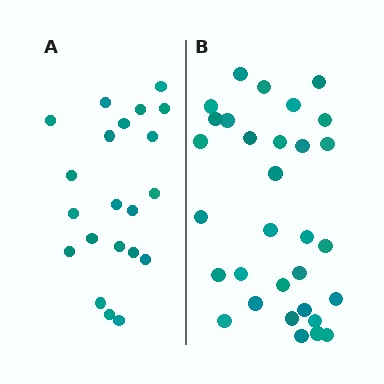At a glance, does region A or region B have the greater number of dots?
Region B (the right region) has more dots.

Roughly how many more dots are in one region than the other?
Region B has roughly 10 or so more dots than region A.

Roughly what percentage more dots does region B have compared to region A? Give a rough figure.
About 50% more.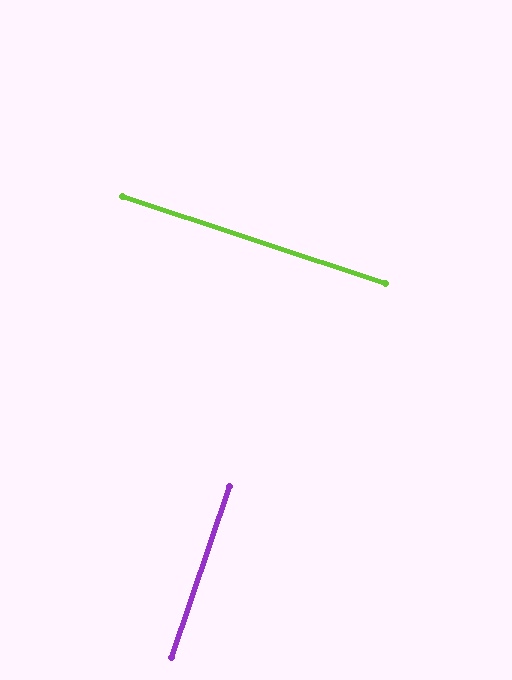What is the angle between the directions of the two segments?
Approximately 90 degrees.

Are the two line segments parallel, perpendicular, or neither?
Perpendicular — they meet at approximately 90°.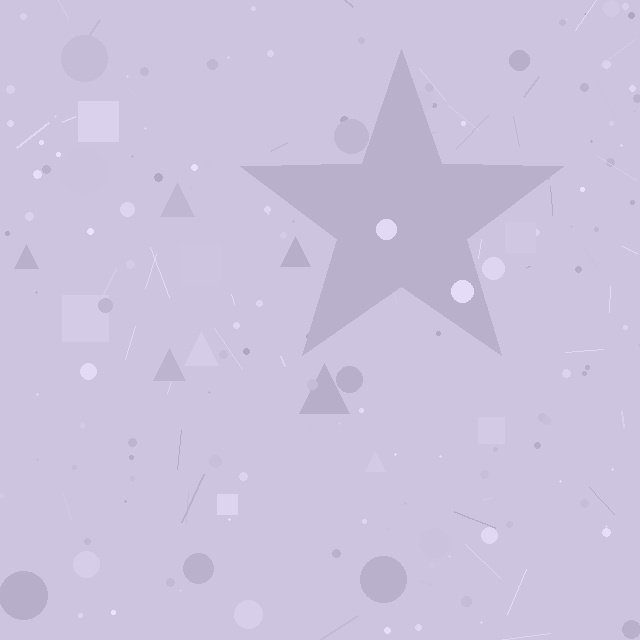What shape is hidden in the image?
A star is hidden in the image.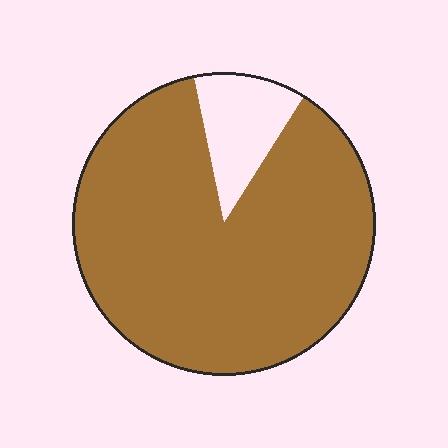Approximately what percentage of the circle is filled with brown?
Approximately 90%.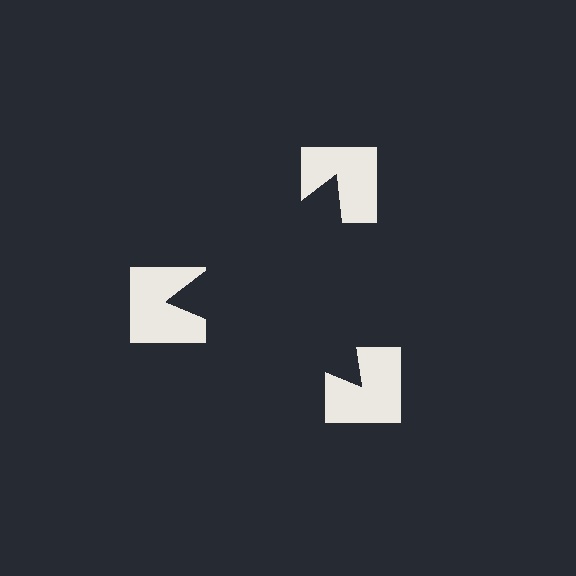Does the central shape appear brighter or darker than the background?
It typically appears slightly darker than the background, even though no actual brightness change is drawn.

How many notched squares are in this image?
There are 3 — one at each vertex of the illusory triangle.